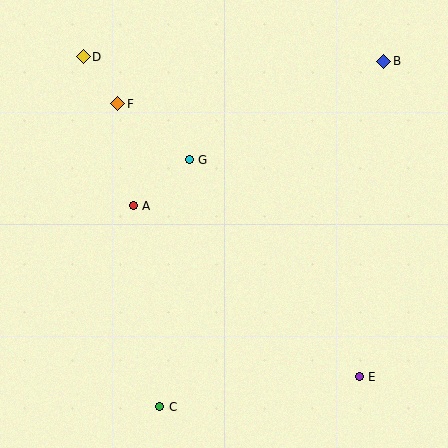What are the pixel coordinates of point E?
Point E is at (359, 377).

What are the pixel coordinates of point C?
Point C is at (160, 407).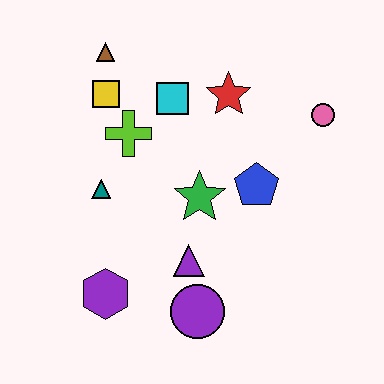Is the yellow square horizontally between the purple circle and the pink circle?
No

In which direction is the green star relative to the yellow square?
The green star is below the yellow square.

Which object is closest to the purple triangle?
The purple circle is closest to the purple triangle.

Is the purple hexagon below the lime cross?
Yes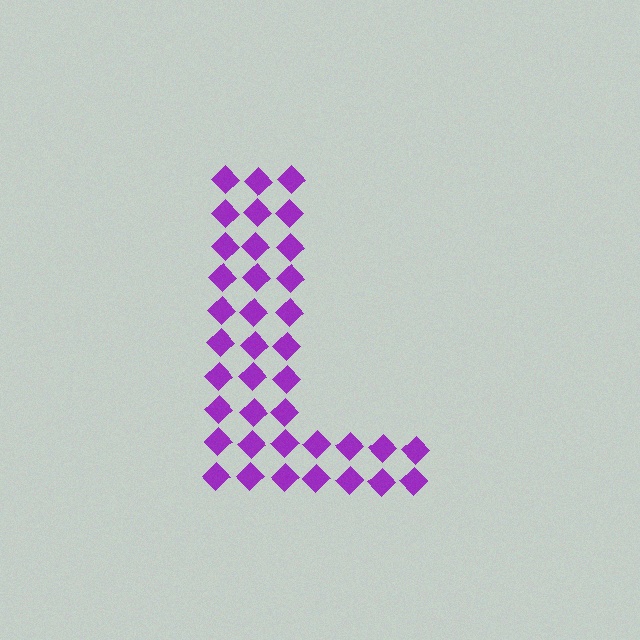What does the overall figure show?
The overall figure shows the letter L.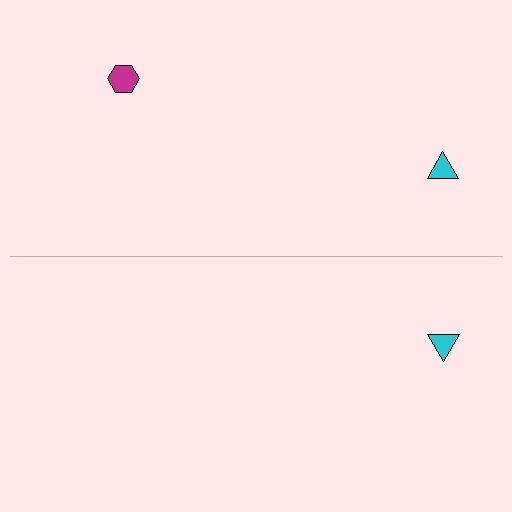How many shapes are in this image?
There are 3 shapes in this image.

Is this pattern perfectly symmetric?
No, the pattern is not perfectly symmetric. A magenta hexagon is missing from the bottom side.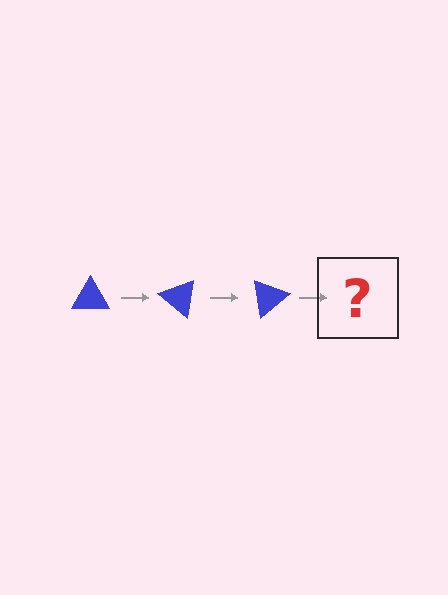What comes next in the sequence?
The next element should be a blue triangle rotated 120 degrees.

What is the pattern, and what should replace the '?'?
The pattern is that the triangle rotates 40 degrees each step. The '?' should be a blue triangle rotated 120 degrees.